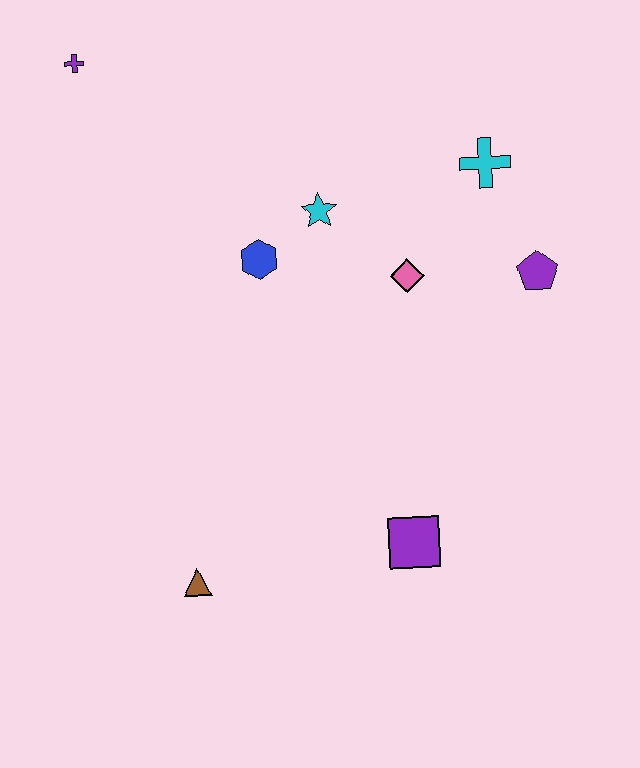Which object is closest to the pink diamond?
The cyan star is closest to the pink diamond.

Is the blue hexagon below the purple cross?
Yes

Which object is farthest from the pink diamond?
The purple cross is farthest from the pink diamond.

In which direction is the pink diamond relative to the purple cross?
The pink diamond is to the right of the purple cross.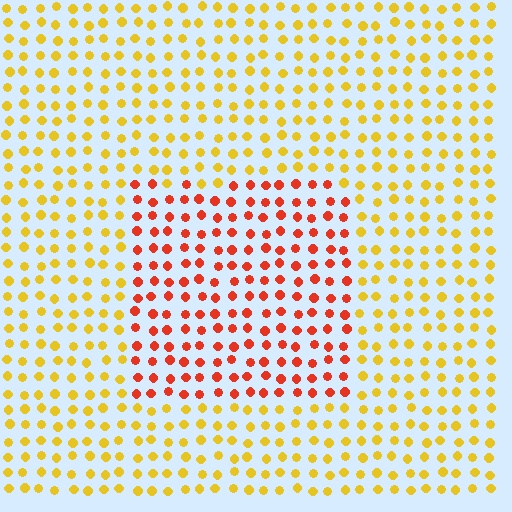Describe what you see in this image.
The image is filled with small yellow elements in a uniform arrangement. A rectangle-shaped region is visible where the elements are tinted to a slightly different hue, forming a subtle color boundary.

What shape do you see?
I see a rectangle.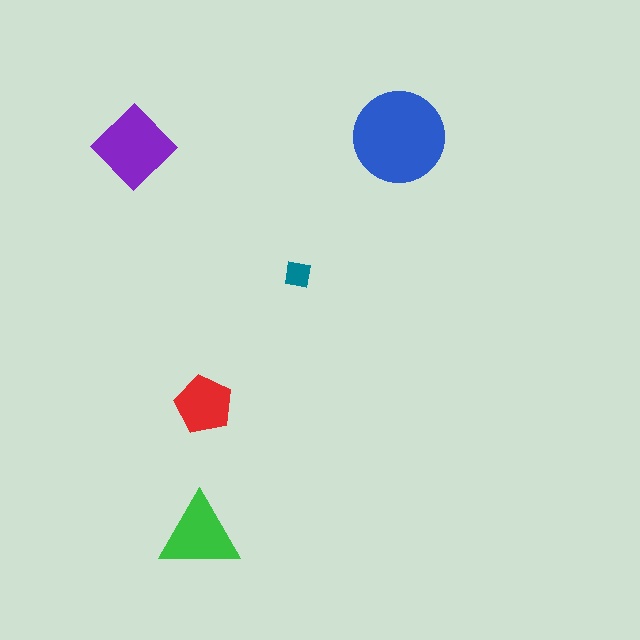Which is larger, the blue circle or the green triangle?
The blue circle.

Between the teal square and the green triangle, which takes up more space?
The green triangle.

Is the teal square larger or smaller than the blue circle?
Smaller.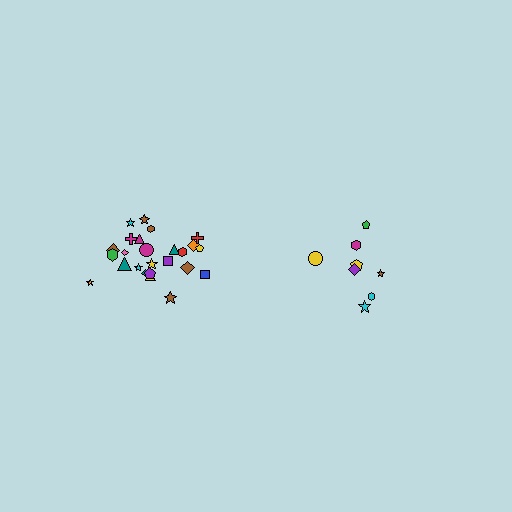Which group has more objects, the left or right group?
The left group.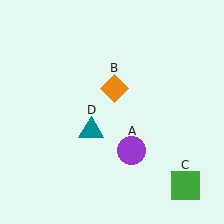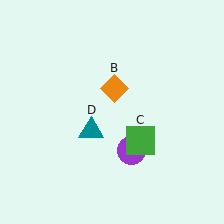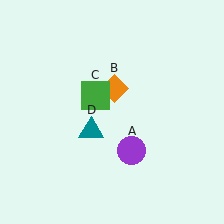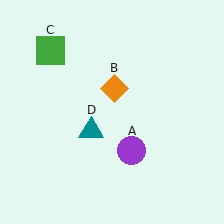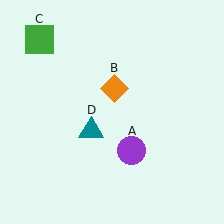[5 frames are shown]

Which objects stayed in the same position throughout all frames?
Purple circle (object A) and orange diamond (object B) and teal triangle (object D) remained stationary.